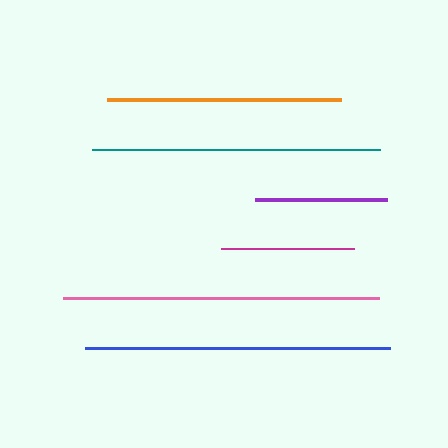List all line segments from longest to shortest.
From longest to shortest: pink, blue, teal, orange, magenta, purple.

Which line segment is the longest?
The pink line is the longest at approximately 316 pixels.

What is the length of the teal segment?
The teal segment is approximately 287 pixels long.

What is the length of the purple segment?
The purple segment is approximately 132 pixels long.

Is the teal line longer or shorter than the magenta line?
The teal line is longer than the magenta line.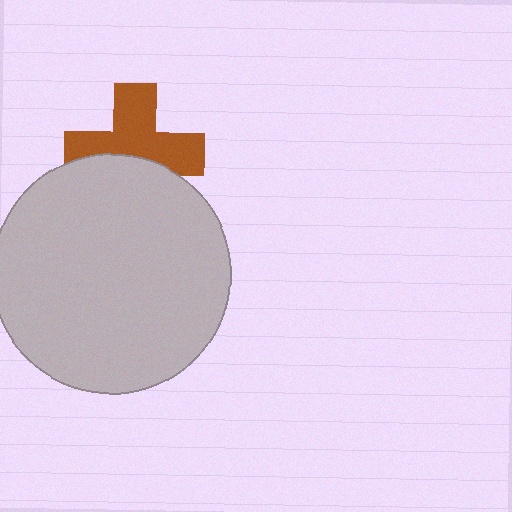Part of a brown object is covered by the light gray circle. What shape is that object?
It is a cross.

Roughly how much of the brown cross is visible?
About half of it is visible (roughly 62%).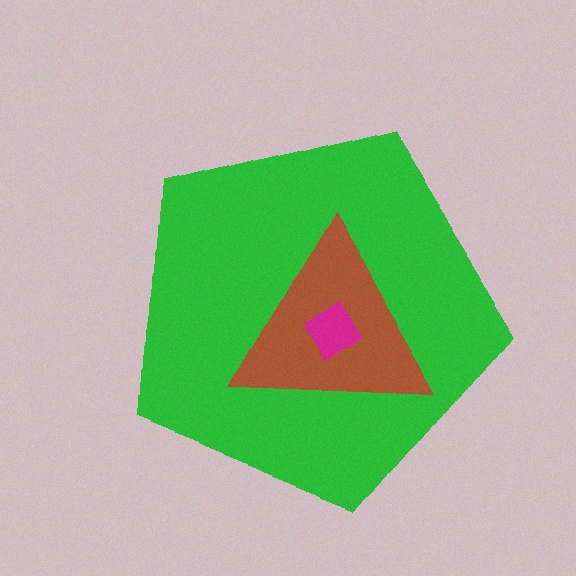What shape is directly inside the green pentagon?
The brown triangle.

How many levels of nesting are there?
3.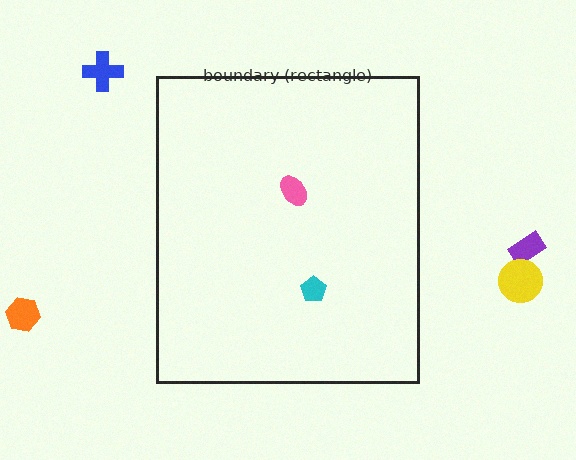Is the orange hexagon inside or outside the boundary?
Outside.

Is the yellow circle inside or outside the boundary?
Outside.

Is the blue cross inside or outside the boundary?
Outside.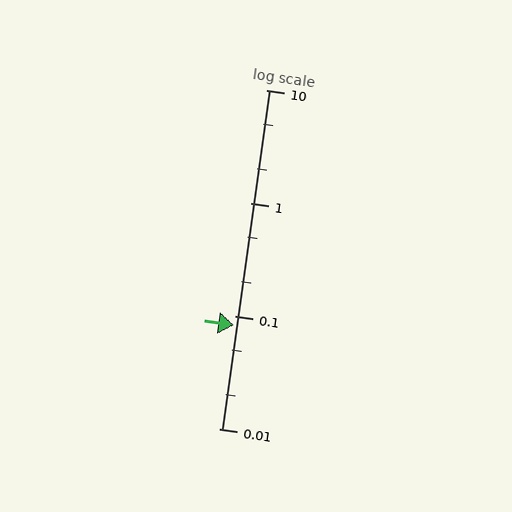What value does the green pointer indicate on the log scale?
The pointer indicates approximately 0.082.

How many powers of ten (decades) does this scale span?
The scale spans 3 decades, from 0.01 to 10.